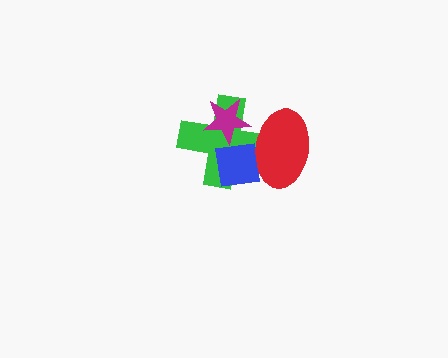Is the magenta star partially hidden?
Yes, it is partially covered by another shape.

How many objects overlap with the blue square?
3 objects overlap with the blue square.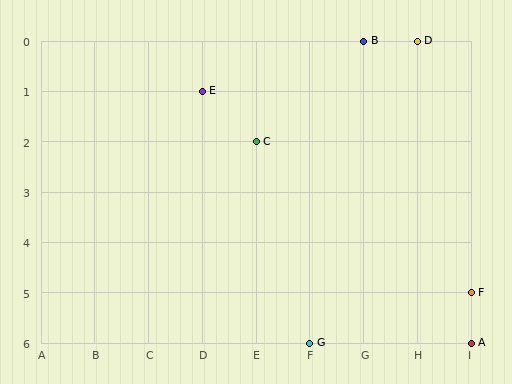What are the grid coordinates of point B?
Point B is at grid coordinates (G, 0).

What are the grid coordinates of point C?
Point C is at grid coordinates (E, 2).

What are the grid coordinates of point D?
Point D is at grid coordinates (H, 0).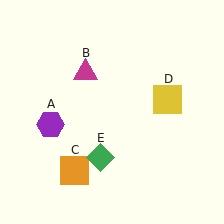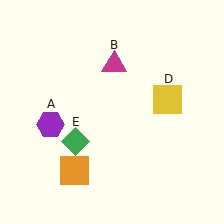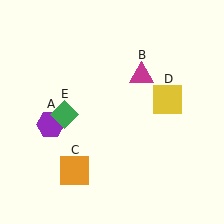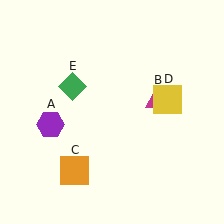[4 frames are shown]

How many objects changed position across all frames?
2 objects changed position: magenta triangle (object B), green diamond (object E).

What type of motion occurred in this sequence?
The magenta triangle (object B), green diamond (object E) rotated clockwise around the center of the scene.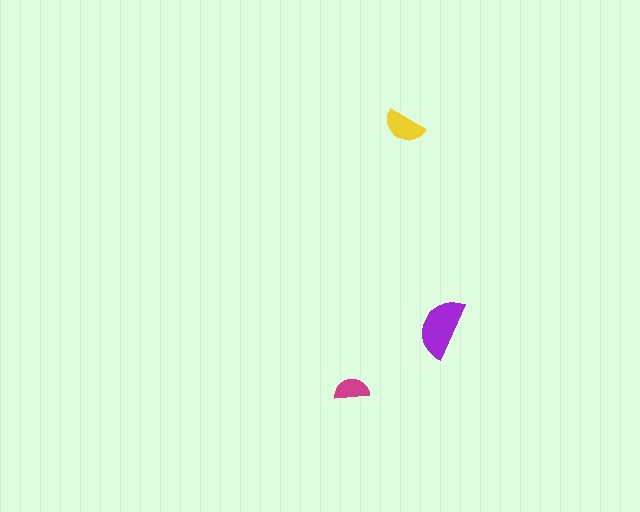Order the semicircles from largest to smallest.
the purple one, the yellow one, the magenta one.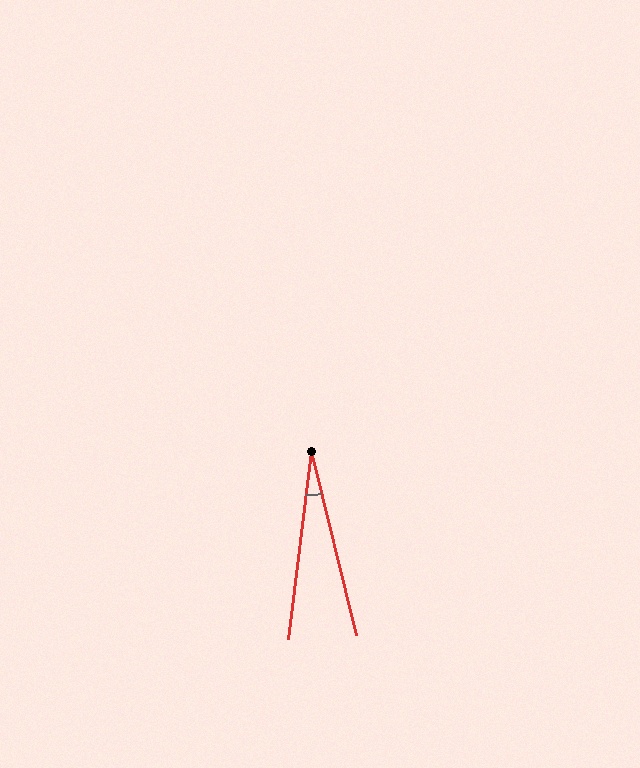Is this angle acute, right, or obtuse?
It is acute.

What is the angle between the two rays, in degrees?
Approximately 21 degrees.